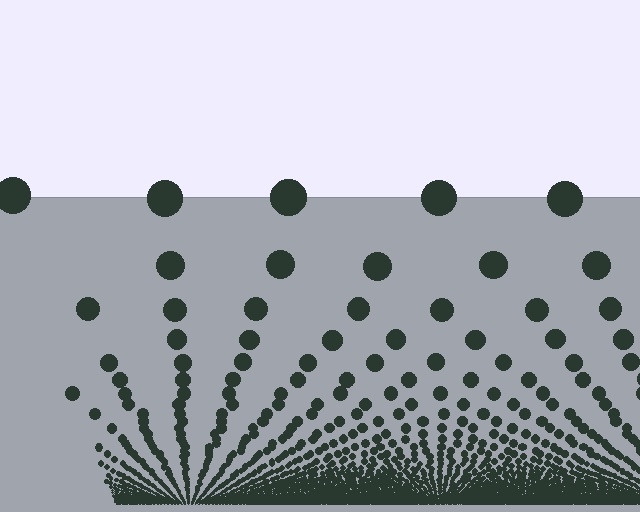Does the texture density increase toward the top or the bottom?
Density increases toward the bottom.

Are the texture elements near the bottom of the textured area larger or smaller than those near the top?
Smaller. The gradient is inverted — elements near the bottom are smaller and denser.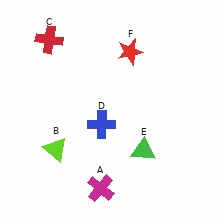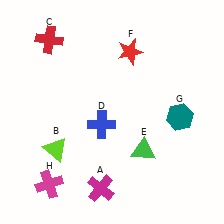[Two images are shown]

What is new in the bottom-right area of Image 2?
A teal hexagon (G) was added in the bottom-right area of Image 2.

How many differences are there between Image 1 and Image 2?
There are 2 differences between the two images.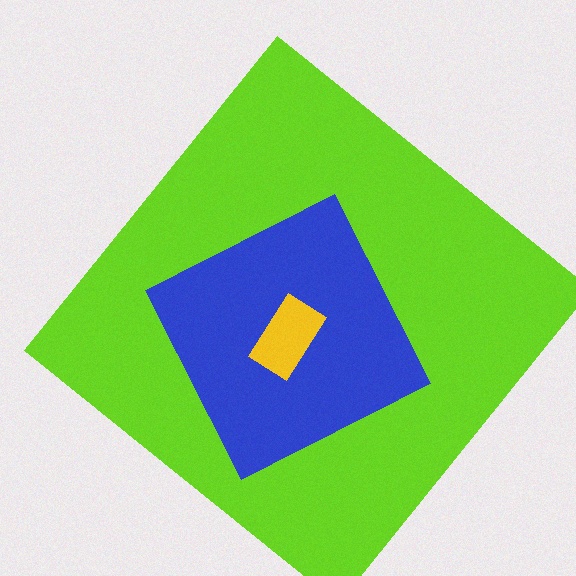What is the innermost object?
The yellow rectangle.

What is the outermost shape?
The lime diamond.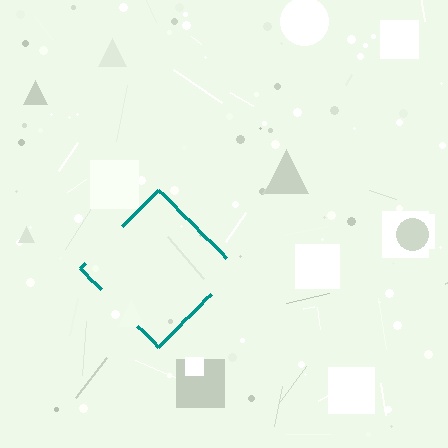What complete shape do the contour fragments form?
The contour fragments form a diamond.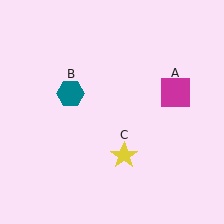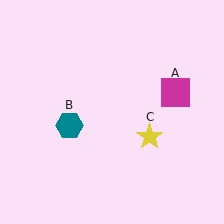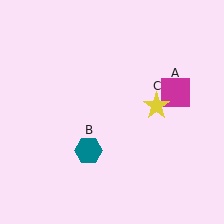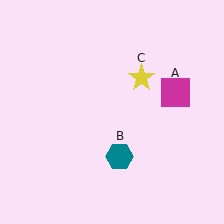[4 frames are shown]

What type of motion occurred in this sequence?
The teal hexagon (object B), yellow star (object C) rotated counterclockwise around the center of the scene.